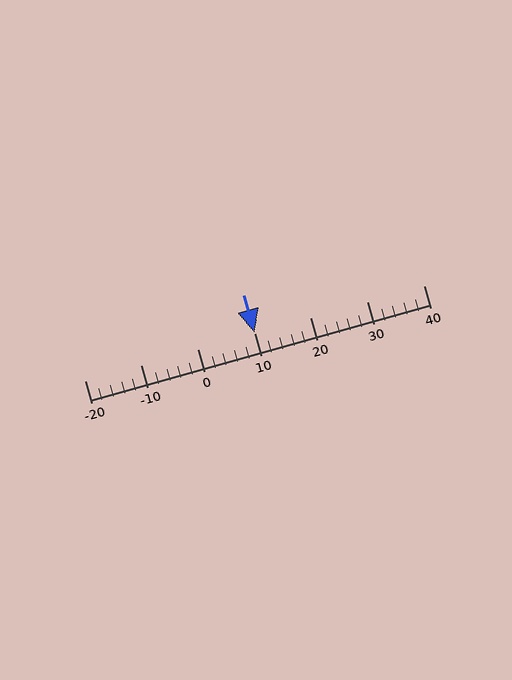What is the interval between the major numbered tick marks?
The major tick marks are spaced 10 units apart.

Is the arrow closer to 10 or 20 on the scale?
The arrow is closer to 10.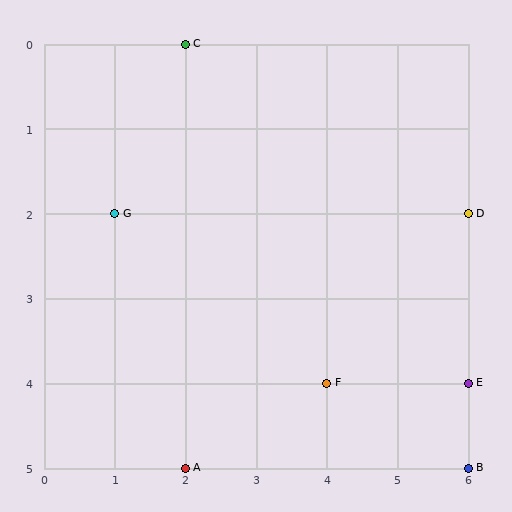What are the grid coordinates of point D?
Point D is at grid coordinates (6, 2).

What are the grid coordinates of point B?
Point B is at grid coordinates (6, 5).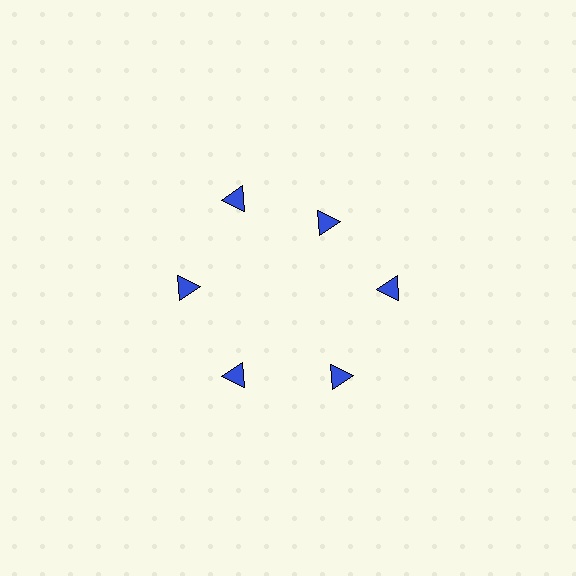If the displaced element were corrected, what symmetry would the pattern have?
It would have 6-fold rotational symmetry — the pattern would map onto itself every 60 degrees.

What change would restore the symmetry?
The symmetry would be restored by moving it outward, back onto the ring so that all 6 triangles sit at equal angles and equal distance from the center.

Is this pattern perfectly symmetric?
No. The 6 blue triangles are arranged in a ring, but one element near the 1 o'clock position is pulled inward toward the center, breaking the 6-fold rotational symmetry.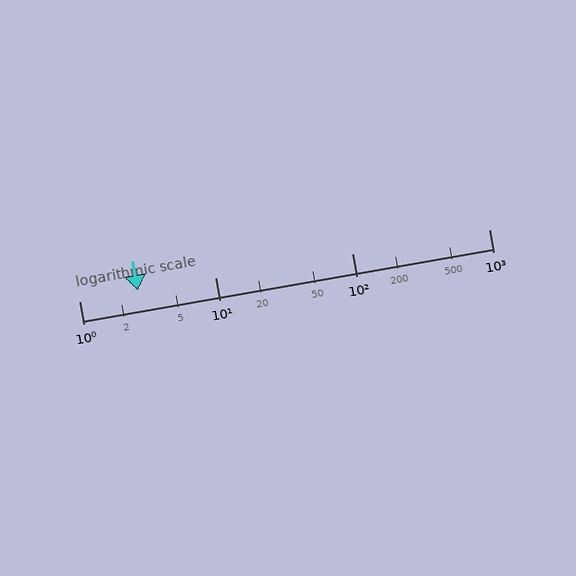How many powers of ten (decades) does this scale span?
The scale spans 3 decades, from 1 to 1000.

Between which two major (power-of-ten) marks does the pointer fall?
The pointer is between 1 and 10.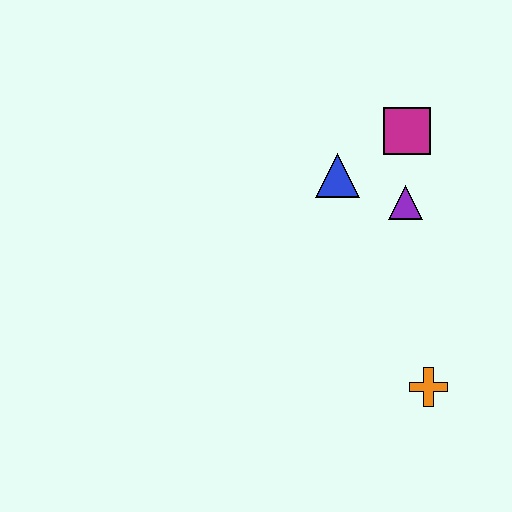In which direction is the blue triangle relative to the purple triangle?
The blue triangle is to the left of the purple triangle.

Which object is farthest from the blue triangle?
The orange cross is farthest from the blue triangle.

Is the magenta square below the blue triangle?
No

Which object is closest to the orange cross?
The purple triangle is closest to the orange cross.